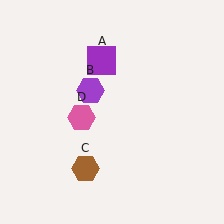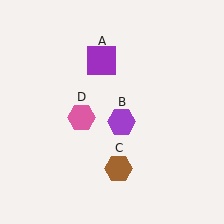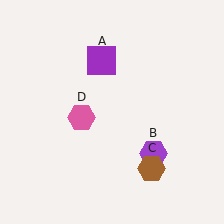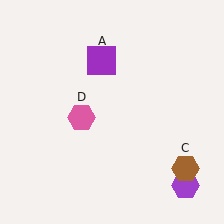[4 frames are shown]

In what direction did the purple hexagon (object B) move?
The purple hexagon (object B) moved down and to the right.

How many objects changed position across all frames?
2 objects changed position: purple hexagon (object B), brown hexagon (object C).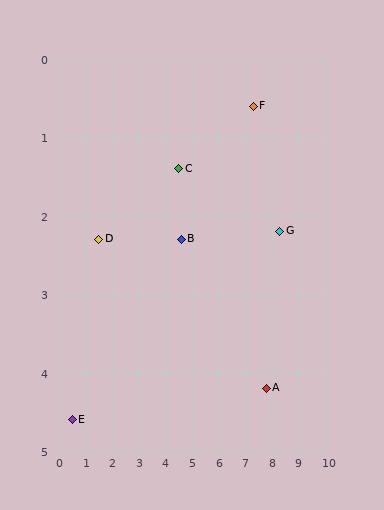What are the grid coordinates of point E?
Point E is at approximately (0.5, 4.6).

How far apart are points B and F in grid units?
Points B and F are about 3.2 grid units apart.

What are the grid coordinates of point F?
Point F is at approximately (7.3, 0.6).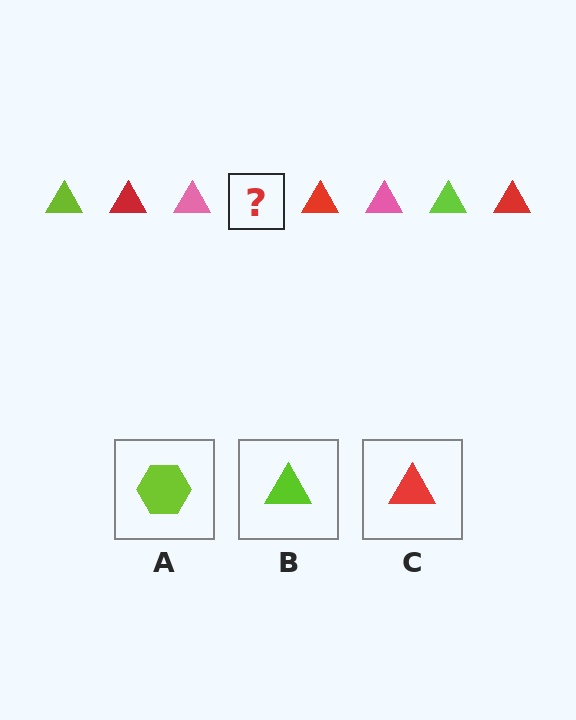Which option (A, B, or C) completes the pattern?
B.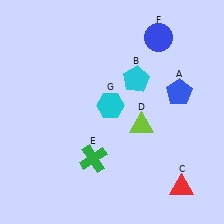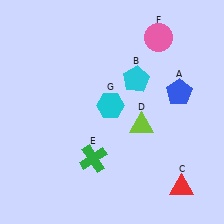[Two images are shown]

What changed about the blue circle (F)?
In Image 1, F is blue. In Image 2, it changed to pink.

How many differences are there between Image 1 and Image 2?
There is 1 difference between the two images.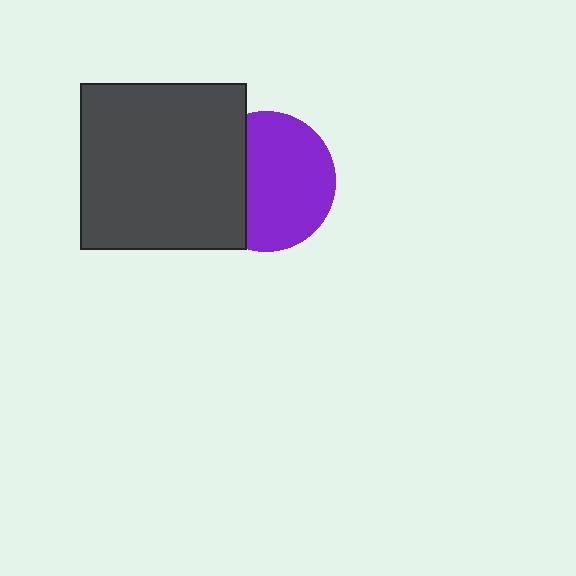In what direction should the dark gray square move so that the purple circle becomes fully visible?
The dark gray square should move left. That is the shortest direction to clear the overlap and leave the purple circle fully visible.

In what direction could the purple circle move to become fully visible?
The purple circle could move right. That would shift it out from behind the dark gray square entirely.